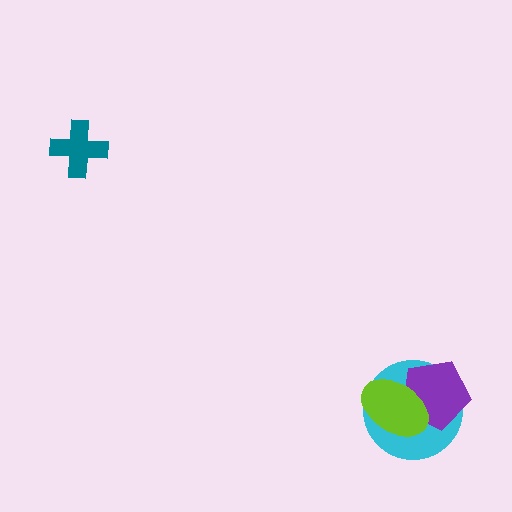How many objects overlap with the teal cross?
0 objects overlap with the teal cross.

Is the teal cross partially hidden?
No, no other shape covers it.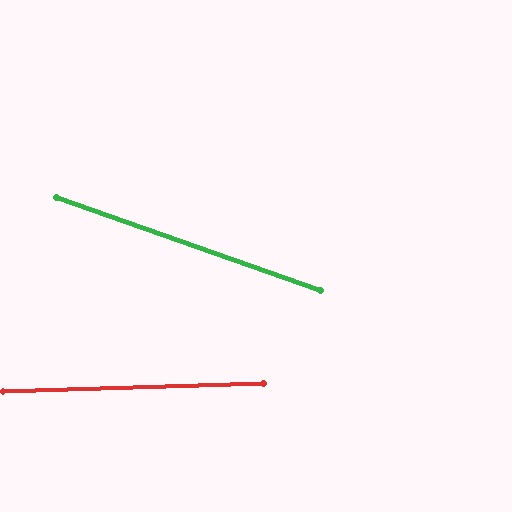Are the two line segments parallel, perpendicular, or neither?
Neither parallel nor perpendicular — they differ by about 21°.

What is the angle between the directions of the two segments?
Approximately 21 degrees.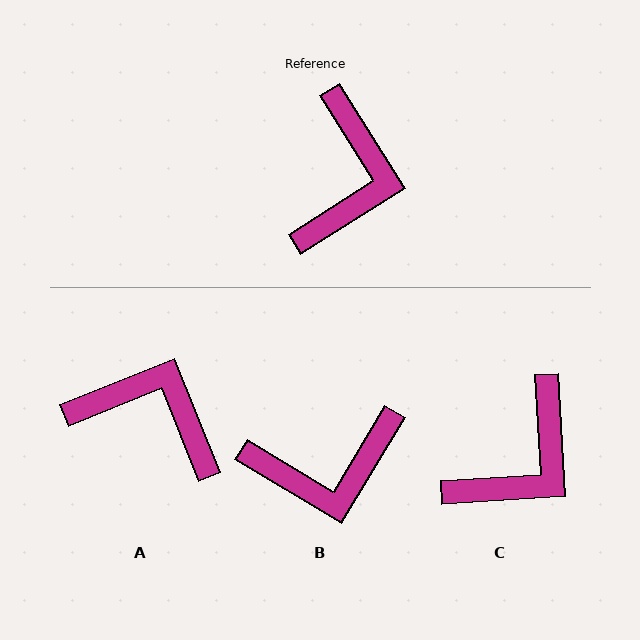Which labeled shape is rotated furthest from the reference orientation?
A, about 80 degrees away.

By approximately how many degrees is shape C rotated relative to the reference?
Approximately 29 degrees clockwise.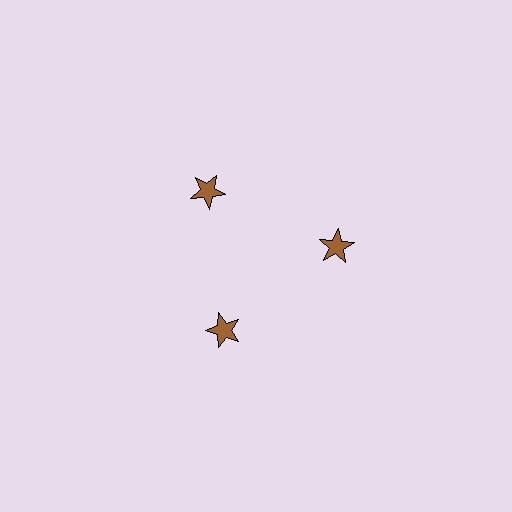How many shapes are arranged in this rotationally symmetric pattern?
There are 3 shapes, arranged in 3 groups of 1.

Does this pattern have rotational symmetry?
Yes, this pattern has 3-fold rotational symmetry. It looks the same after rotating 120 degrees around the center.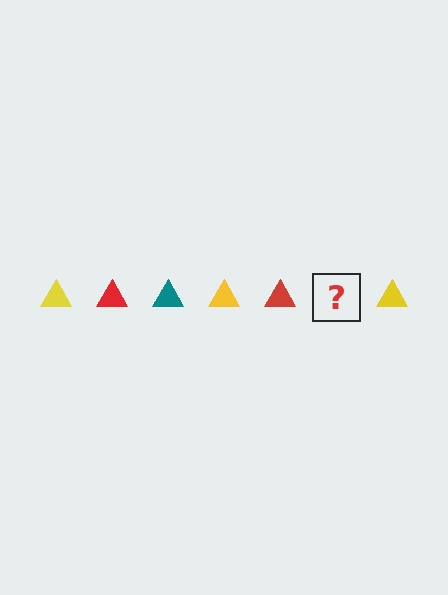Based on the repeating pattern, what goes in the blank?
The blank should be a teal triangle.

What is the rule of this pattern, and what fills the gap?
The rule is that the pattern cycles through yellow, red, teal triangles. The gap should be filled with a teal triangle.